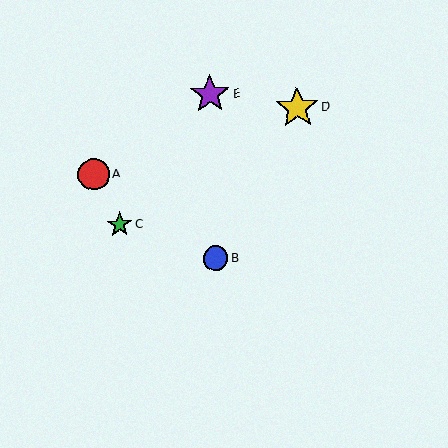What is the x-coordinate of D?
Object D is at x≈297.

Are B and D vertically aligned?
No, B is at x≈216 and D is at x≈297.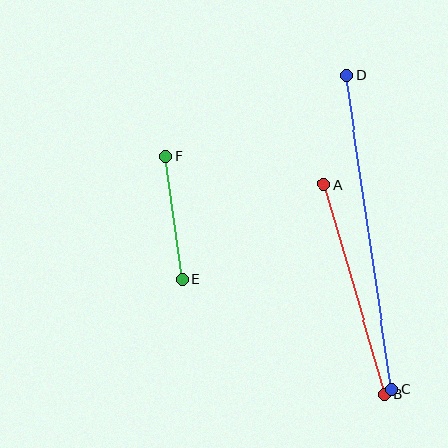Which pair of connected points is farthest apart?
Points C and D are farthest apart.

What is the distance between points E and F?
The distance is approximately 124 pixels.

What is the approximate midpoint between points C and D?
The midpoint is at approximately (369, 232) pixels.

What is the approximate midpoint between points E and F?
The midpoint is at approximately (174, 217) pixels.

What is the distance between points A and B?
The distance is approximately 218 pixels.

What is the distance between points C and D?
The distance is approximately 317 pixels.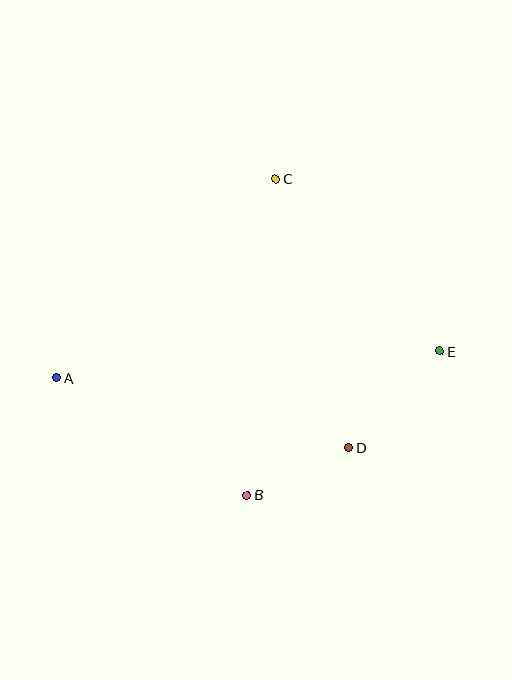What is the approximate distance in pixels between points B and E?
The distance between B and E is approximately 240 pixels.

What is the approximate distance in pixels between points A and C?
The distance between A and C is approximately 296 pixels.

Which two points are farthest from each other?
Points A and E are farthest from each other.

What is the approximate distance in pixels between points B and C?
The distance between B and C is approximately 318 pixels.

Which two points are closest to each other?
Points B and D are closest to each other.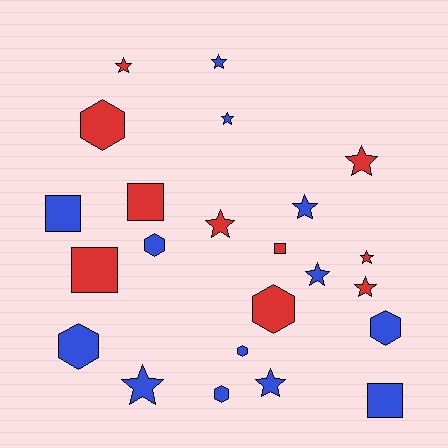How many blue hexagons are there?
There are 5 blue hexagons.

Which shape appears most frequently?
Star, with 11 objects.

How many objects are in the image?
There are 23 objects.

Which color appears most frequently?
Blue, with 13 objects.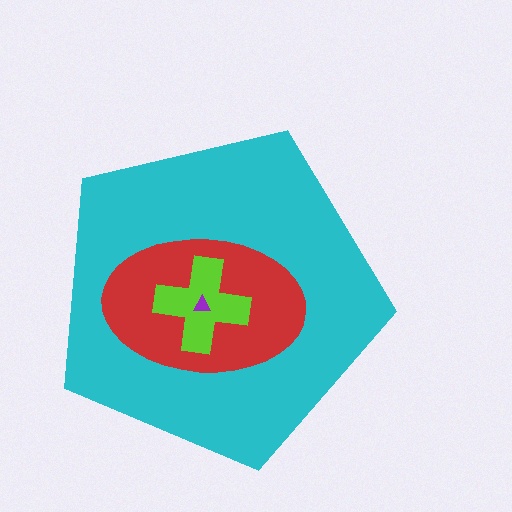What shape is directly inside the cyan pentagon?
The red ellipse.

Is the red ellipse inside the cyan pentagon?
Yes.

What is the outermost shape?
The cyan pentagon.